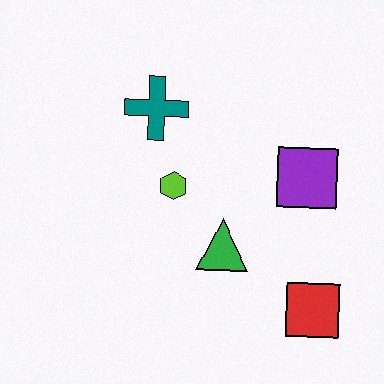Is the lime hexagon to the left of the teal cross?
No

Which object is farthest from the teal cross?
The red square is farthest from the teal cross.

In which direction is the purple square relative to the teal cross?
The purple square is to the right of the teal cross.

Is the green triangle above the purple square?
No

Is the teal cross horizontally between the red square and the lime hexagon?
No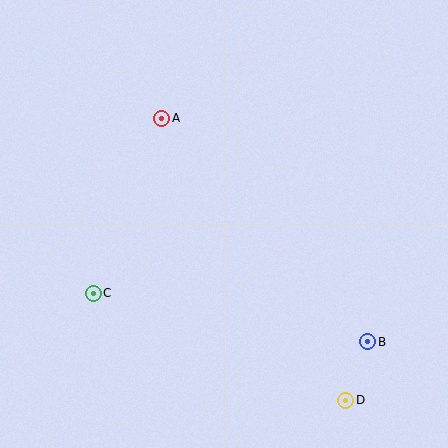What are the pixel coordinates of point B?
Point B is at (368, 342).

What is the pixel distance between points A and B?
The distance between A and B is 304 pixels.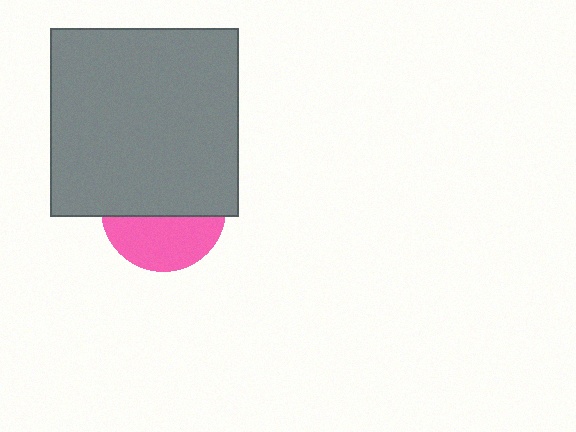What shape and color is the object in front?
The object in front is a gray square.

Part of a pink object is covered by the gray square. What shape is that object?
It is a circle.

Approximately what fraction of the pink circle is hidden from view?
Roughly 59% of the pink circle is hidden behind the gray square.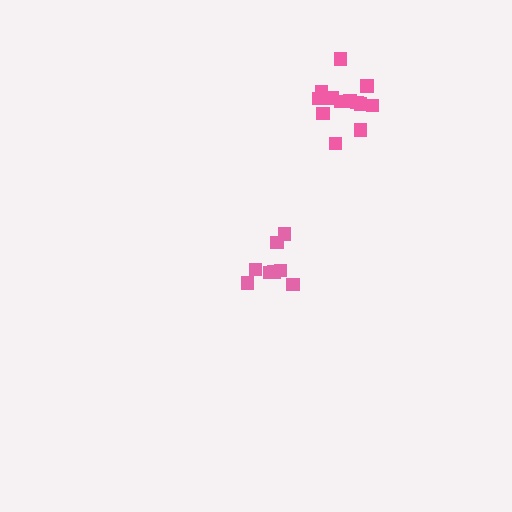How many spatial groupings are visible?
There are 2 spatial groupings.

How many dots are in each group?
Group 1: 13 dots, Group 2: 8 dots (21 total).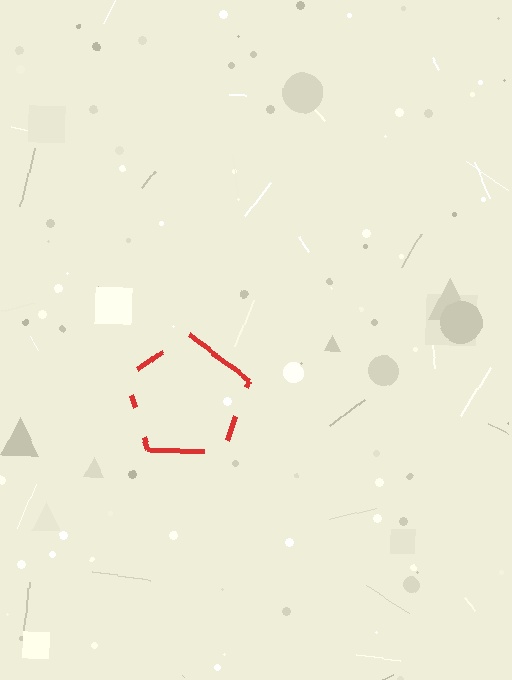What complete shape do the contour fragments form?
The contour fragments form a pentagon.